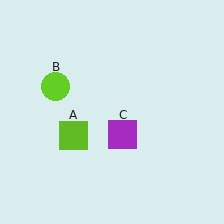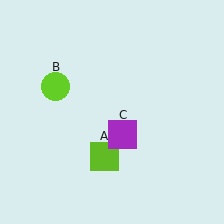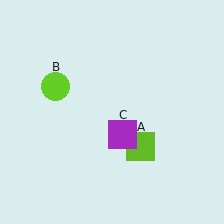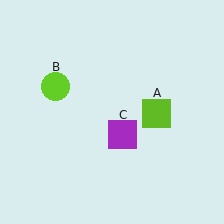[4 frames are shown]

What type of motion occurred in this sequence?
The lime square (object A) rotated counterclockwise around the center of the scene.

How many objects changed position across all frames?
1 object changed position: lime square (object A).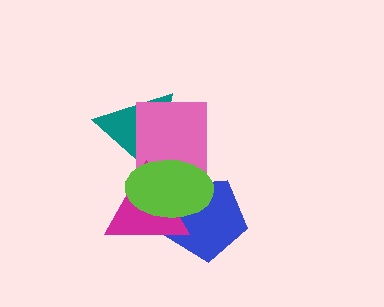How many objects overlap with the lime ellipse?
4 objects overlap with the lime ellipse.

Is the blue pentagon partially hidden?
Yes, it is partially covered by another shape.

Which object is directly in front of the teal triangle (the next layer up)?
The pink square is directly in front of the teal triangle.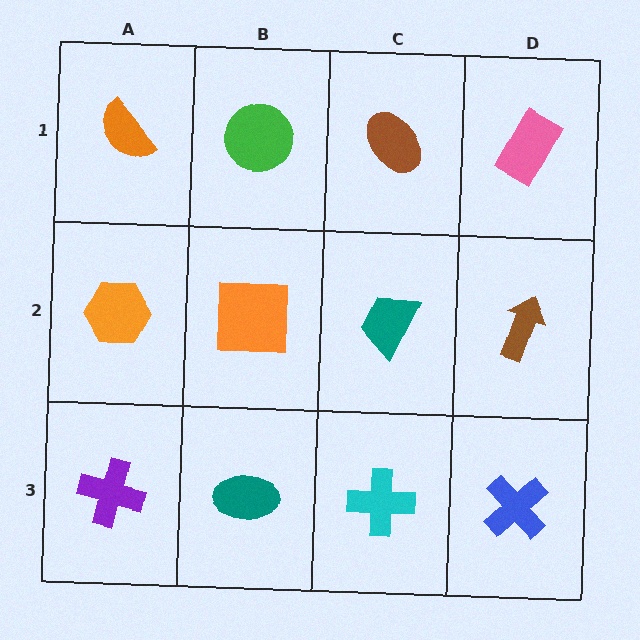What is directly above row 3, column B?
An orange square.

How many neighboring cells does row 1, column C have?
3.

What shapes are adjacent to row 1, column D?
A brown arrow (row 2, column D), a brown ellipse (row 1, column C).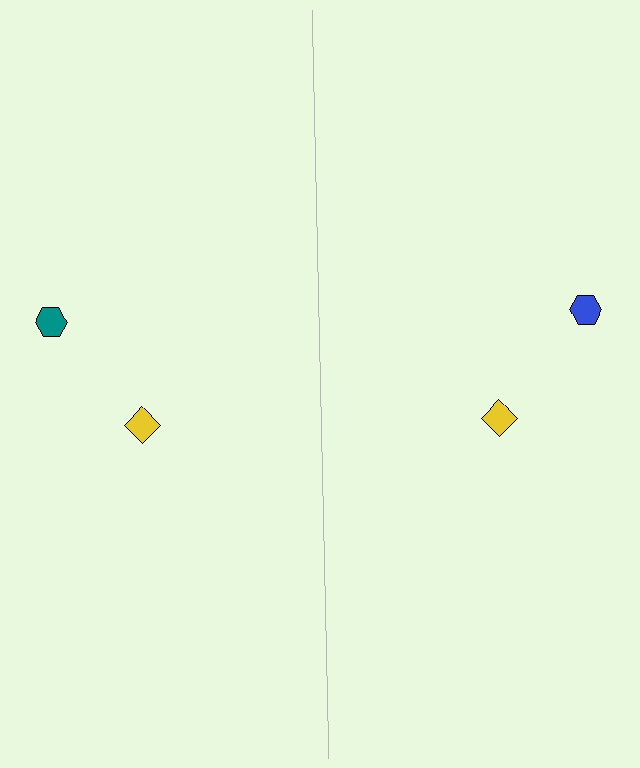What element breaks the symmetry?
The blue hexagon on the right side breaks the symmetry — its mirror counterpart is teal.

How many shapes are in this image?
There are 4 shapes in this image.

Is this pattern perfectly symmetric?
No, the pattern is not perfectly symmetric. The blue hexagon on the right side breaks the symmetry — its mirror counterpart is teal.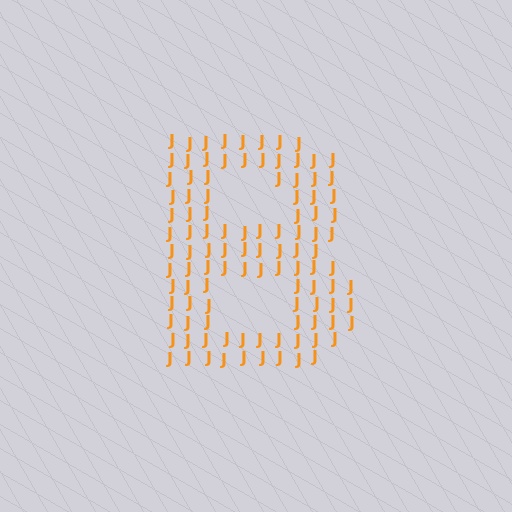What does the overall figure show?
The overall figure shows the letter B.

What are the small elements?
The small elements are letter J's.